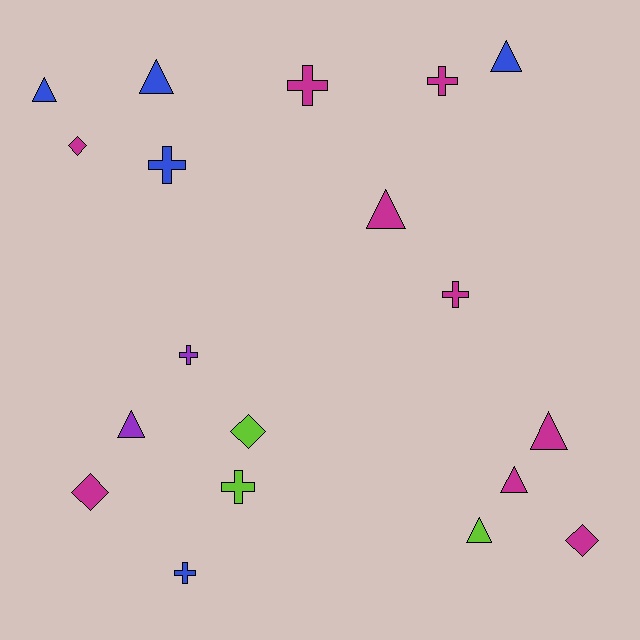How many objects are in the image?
There are 19 objects.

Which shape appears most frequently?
Triangle, with 8 objects.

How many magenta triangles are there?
There are 3 magenta triangles.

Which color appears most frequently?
Magenta, with 9 objects.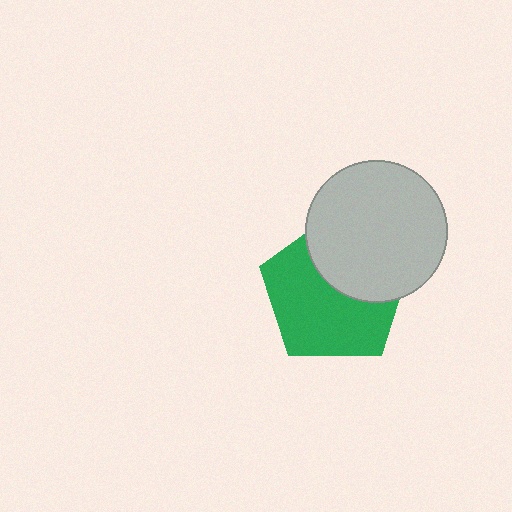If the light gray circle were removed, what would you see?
You would see the complete green pentagon.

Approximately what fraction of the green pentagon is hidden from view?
Roughly 39% of the green pentagon is hidden behind the light gray circle.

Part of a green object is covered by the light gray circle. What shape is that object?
It is a pentagon.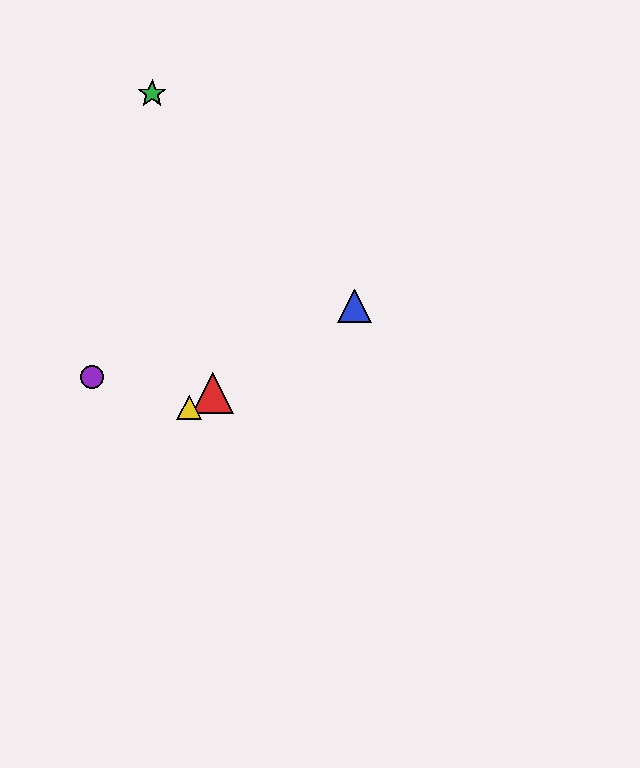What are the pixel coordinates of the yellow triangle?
The yellow triangle is at (189, 408).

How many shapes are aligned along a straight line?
3 shapes (the red triangle, the blue triangle, the yellow triangle) are aligned along a straight line.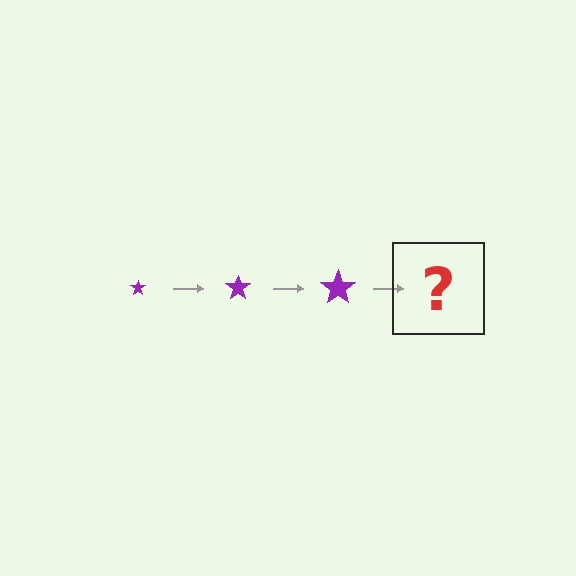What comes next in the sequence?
The next element should be a purple star, larger than the previous one.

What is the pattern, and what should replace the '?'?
The pattern is that the star gets progressively larger each step. The '?' should be a purple star, larger than the previous one.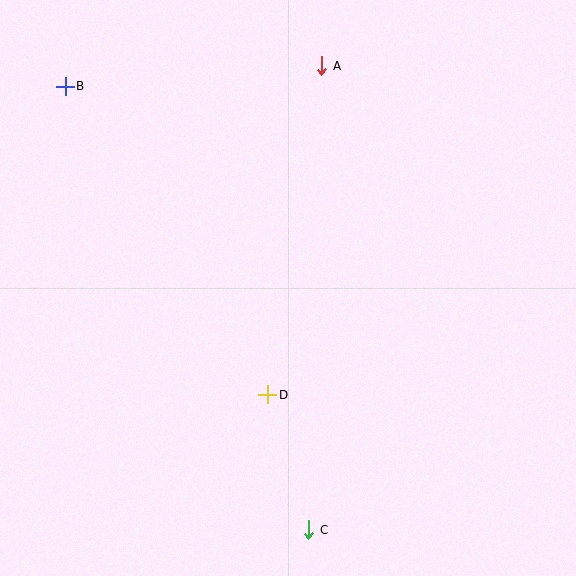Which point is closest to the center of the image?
Point D at (268, 395) is closest to the center.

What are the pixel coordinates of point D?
Point D is at (268, 395).